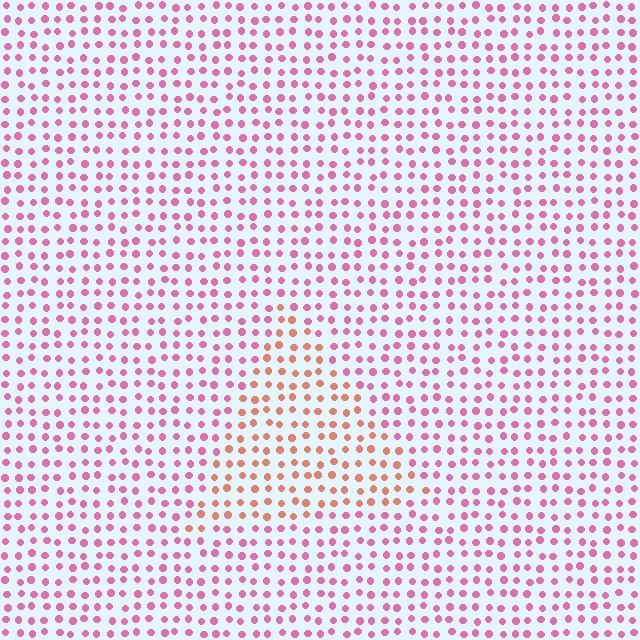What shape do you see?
I see a triangle.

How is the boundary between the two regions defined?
The boundary is defined purely by a slight shift in hue (about 45 degrees). Spacing, size, and orientation are identical on both sides.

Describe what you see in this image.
The image is filled with small pink elements in a uniform arrangement. A triangle-shaped region is visible where the elements are tinted to a slightly different hue, forming a subtle color boundary.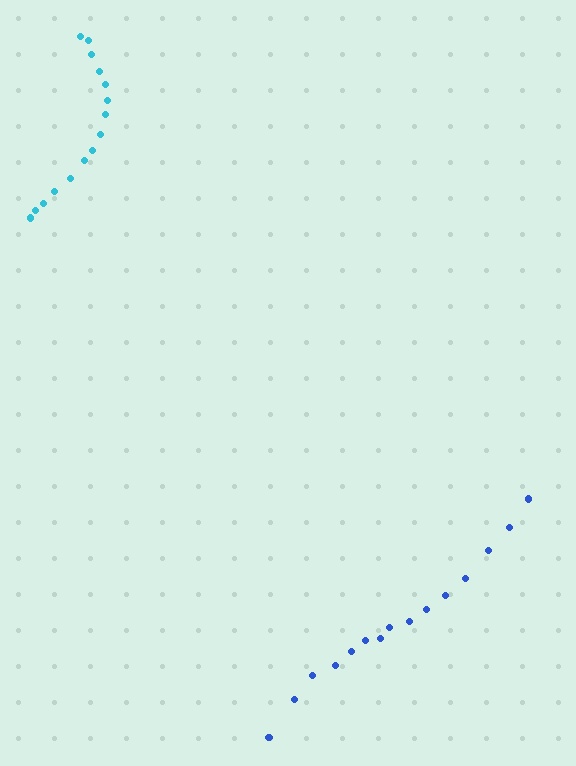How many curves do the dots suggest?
There are 2 distinct paths.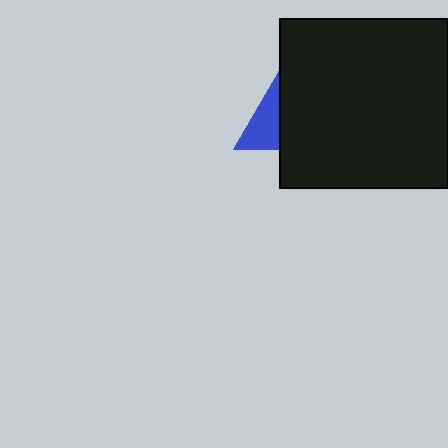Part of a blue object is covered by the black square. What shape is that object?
It is a triangle.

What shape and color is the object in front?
The object in front is a black square.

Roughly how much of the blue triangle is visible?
A small part of it is visible (roughly 38%).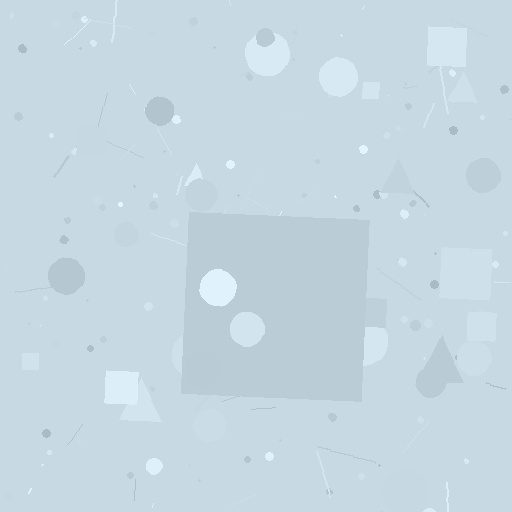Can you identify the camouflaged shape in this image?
The camouflaged shape is a square.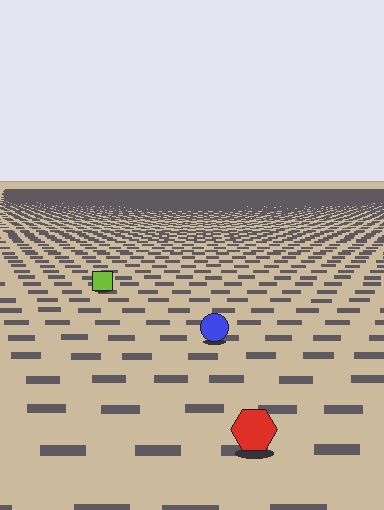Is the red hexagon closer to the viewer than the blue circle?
Yes. The red hexagon is closer — you can tell from the texture gradient: the ground texture is coarser near it.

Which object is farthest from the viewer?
The lime square is farthest from the viewer. It appears smaller and the ground texture around it is denser.